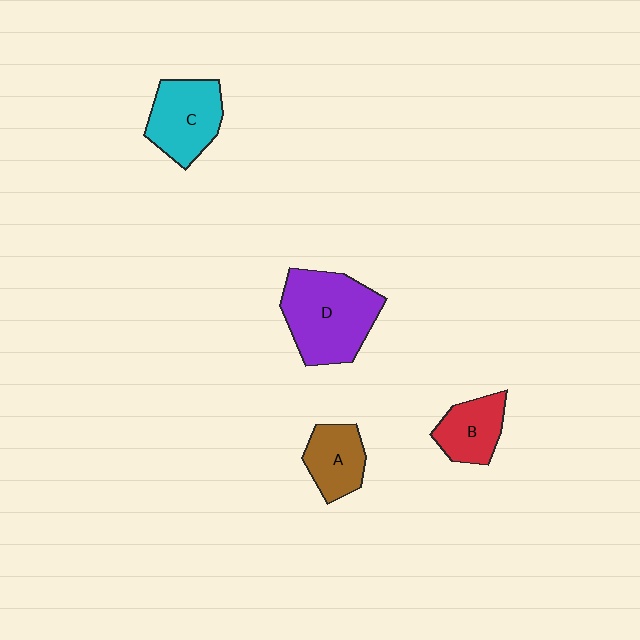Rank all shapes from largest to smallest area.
From largest to smallest: D (purple), C (cyan), B (red), A (brown).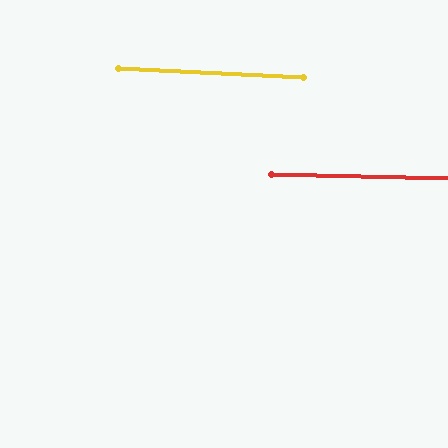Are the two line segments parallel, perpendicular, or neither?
Parallel — their directions differ by only 1.4°.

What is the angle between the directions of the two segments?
Approximately 1 degree.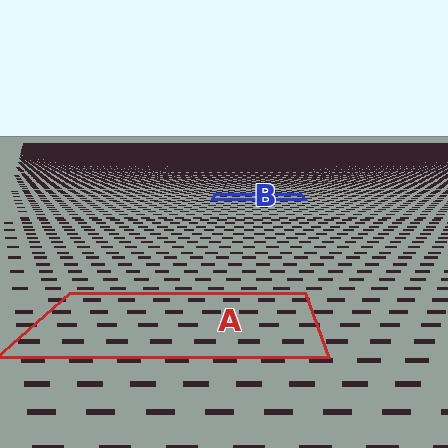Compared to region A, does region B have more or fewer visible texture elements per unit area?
Region B has more texture elements per unit area — they are packed more densely because it is farther away.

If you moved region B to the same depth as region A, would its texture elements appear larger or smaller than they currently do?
They would appear larger. At a closer depth, the same texture elements are projected at a bigger on-screen size.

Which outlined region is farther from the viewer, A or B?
Region B is farther from the viewer — the texture elements inside it appear smaller and more densely packed.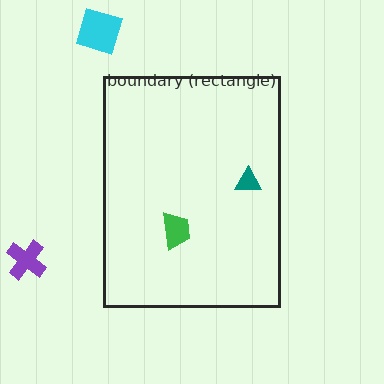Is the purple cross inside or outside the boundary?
Outside.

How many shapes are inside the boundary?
2 inside, 2 outside.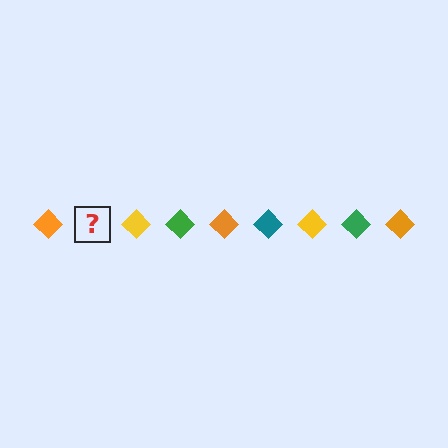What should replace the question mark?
The question mark should be replaced with a teal diamond.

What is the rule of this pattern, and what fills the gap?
The rule is that the pattern cycles through orange, teal, yellow, green diamonds. The gap should be filled with a teal diamond.